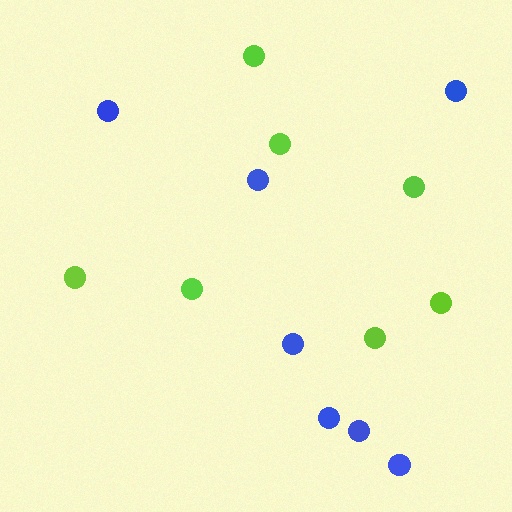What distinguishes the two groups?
There are 2 groups: one group of lime circles (7) and one group of blue circles (7).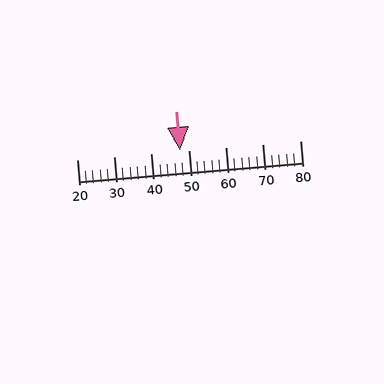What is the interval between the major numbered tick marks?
The major tick marks are spaced 10 units apart.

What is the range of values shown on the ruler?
The ruler shows values from 20 to 80.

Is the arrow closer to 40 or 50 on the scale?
The arrow is closer to 50.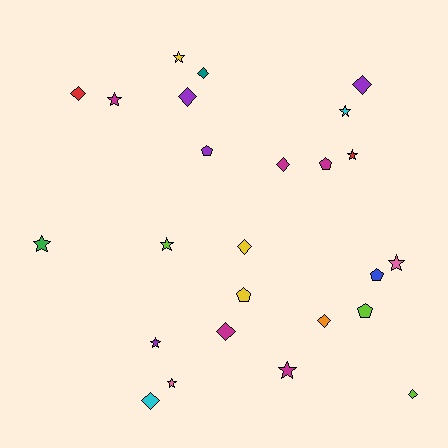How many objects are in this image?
There are 25 objects.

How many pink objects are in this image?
There are 2 pink objects.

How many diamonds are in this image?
There are 10 diamonds.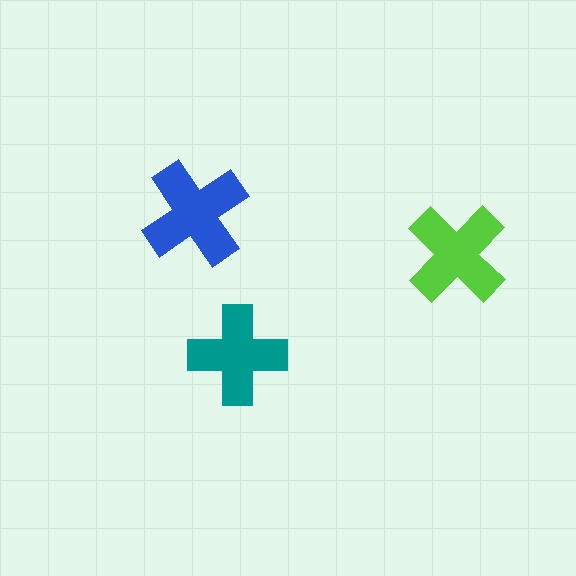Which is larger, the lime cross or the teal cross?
The lime one.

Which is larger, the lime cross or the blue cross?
The blue one.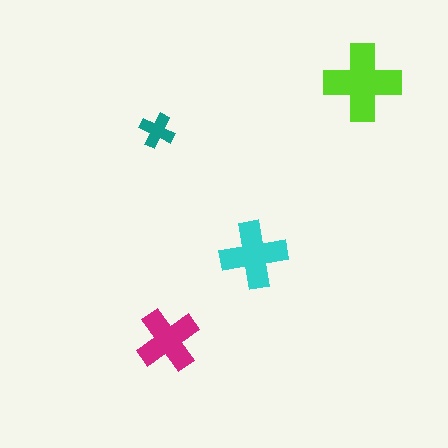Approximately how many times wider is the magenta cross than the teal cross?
About 2 times wider.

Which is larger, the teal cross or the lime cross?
The lime one.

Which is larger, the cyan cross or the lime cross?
The lime one.